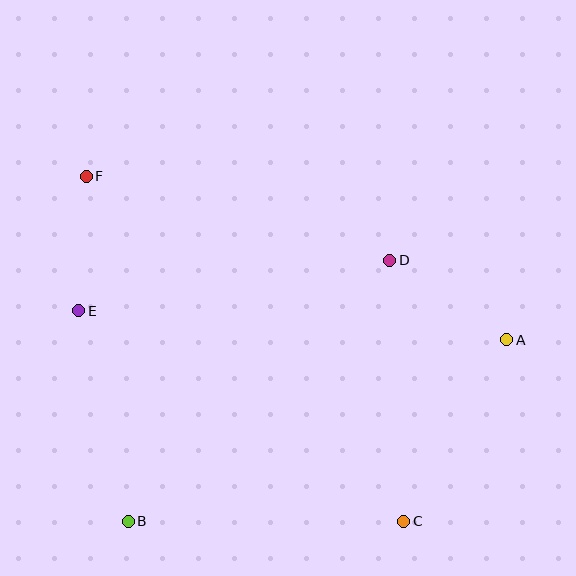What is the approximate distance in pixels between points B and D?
The distance between B and D is approximately 369 pixels.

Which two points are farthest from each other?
Points C and F are farthest from each other.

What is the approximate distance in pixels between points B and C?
The distance between B and C is approximately 275 pixels.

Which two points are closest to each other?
Points E and F are closest to each other.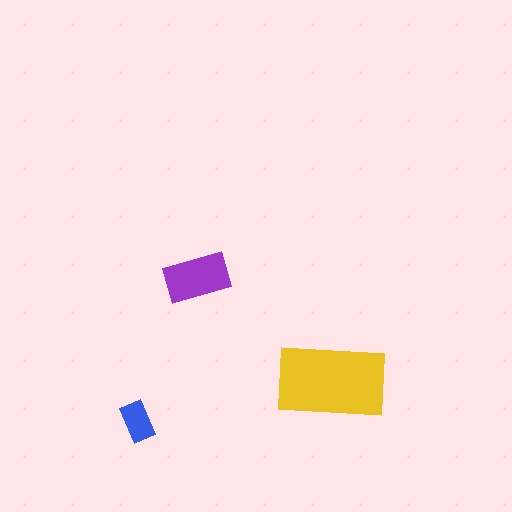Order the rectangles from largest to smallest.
the yellow one, the purple one, the blue one.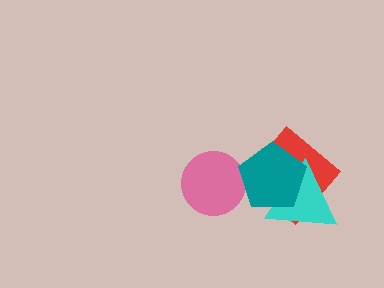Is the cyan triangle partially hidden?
Yes, it is partially covered by another shape.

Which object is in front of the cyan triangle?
The teal pentagon is in front of the cyan triangle.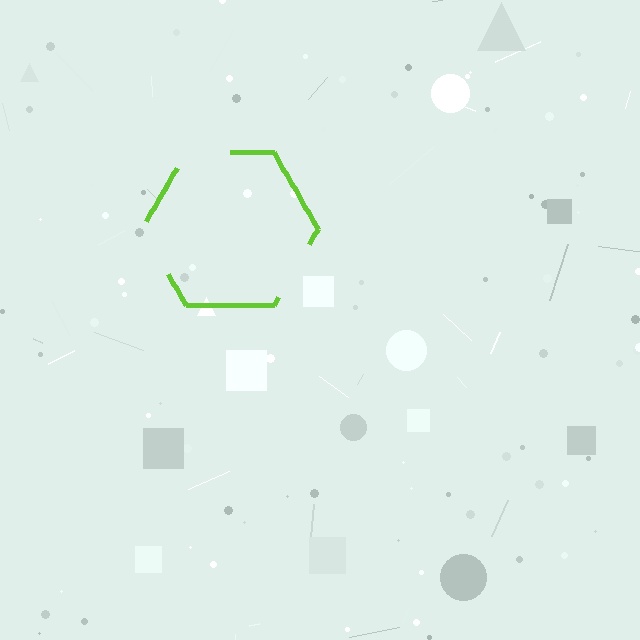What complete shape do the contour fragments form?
The contour fragments form a hexagon.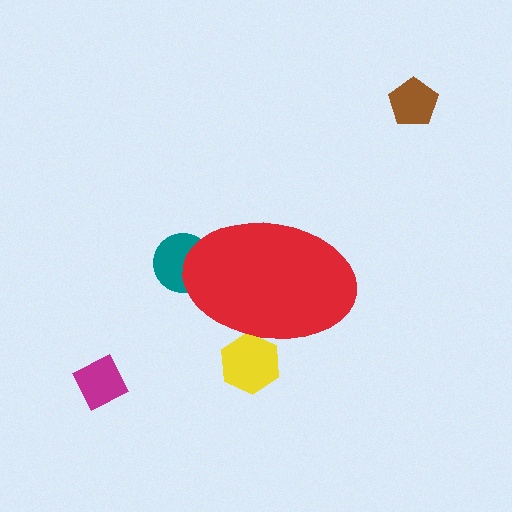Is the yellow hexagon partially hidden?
Yes, the yellow hexagon is partially hidden behind the red ellipse.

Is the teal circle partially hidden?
Yes, the teal circle is partially hidden behind the red ellipse.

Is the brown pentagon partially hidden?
No, the brown pentagon is fully visible.